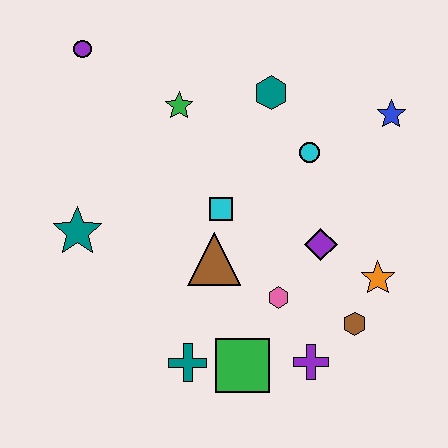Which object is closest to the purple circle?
The green star is closest to the purple circle.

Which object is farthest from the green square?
The purple circle is farthest from the green square.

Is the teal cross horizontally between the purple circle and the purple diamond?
Yes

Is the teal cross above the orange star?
No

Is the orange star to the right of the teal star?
Yes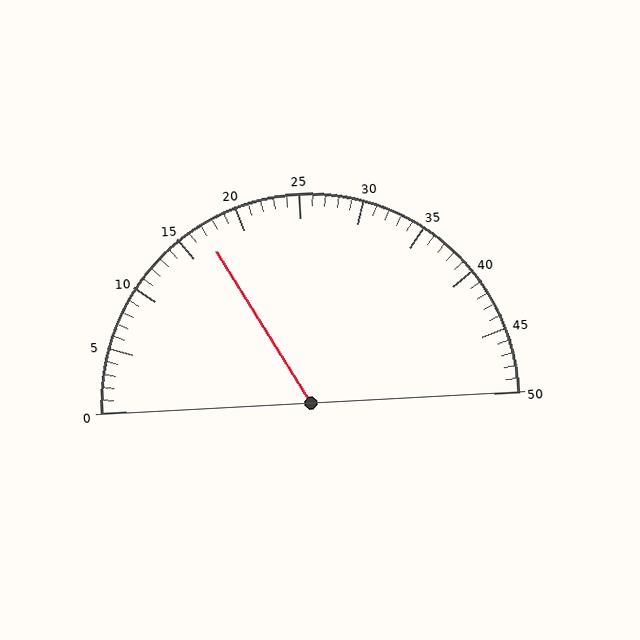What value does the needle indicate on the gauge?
The needle indicates approximately 17.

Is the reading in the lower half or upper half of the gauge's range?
The reading is in the lower half of the range (0 to 50).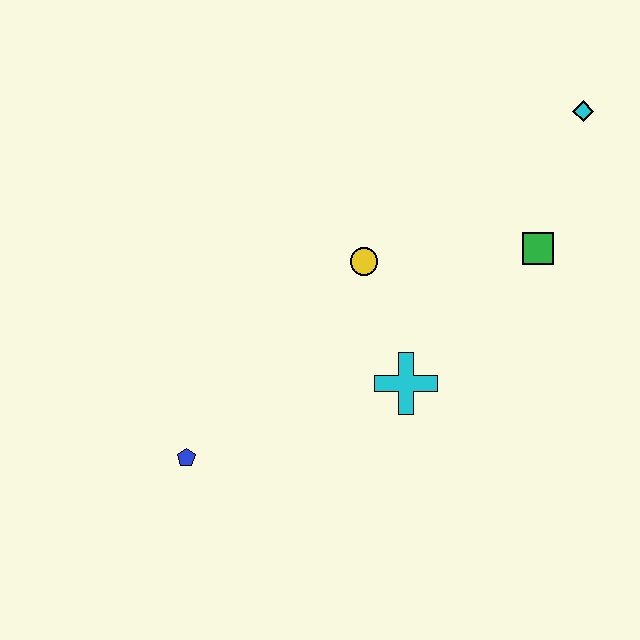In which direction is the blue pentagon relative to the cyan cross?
The blue pentagon is to the left of the cyan cross.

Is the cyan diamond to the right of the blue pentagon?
Yes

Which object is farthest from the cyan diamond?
The blue pentagon is farthest from the cyan diamond.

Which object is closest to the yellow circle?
The cyan cross is closest to the yellow circle.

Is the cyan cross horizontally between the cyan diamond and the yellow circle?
Yes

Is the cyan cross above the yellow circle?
No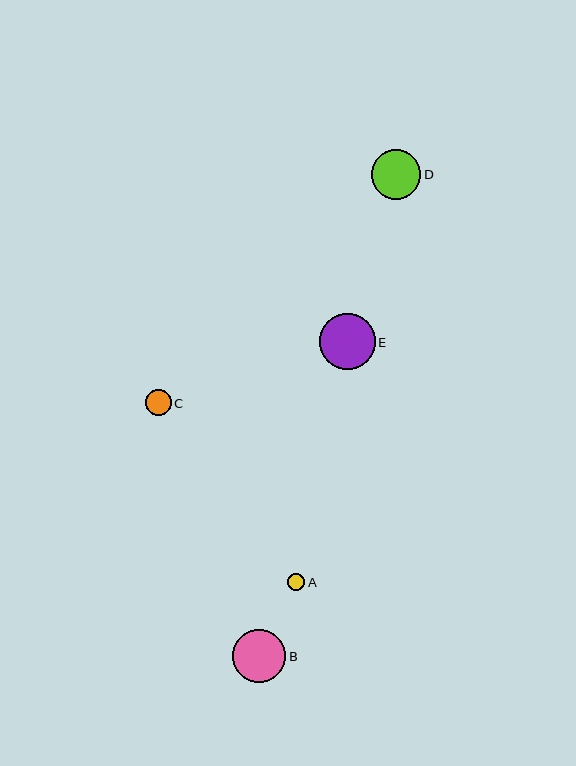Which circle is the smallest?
Circle A is the smallest with a size of approximately 17 pixels.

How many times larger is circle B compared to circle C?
Circle B is approximately 2.1 times the size of circle C.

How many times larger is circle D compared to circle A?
Circle D is approximately 2.9 times the size of circle A.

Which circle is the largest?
Circle E is the largest with a size of approximately 56 pixels.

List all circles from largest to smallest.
From largest to smallest: E, B, D, C, A.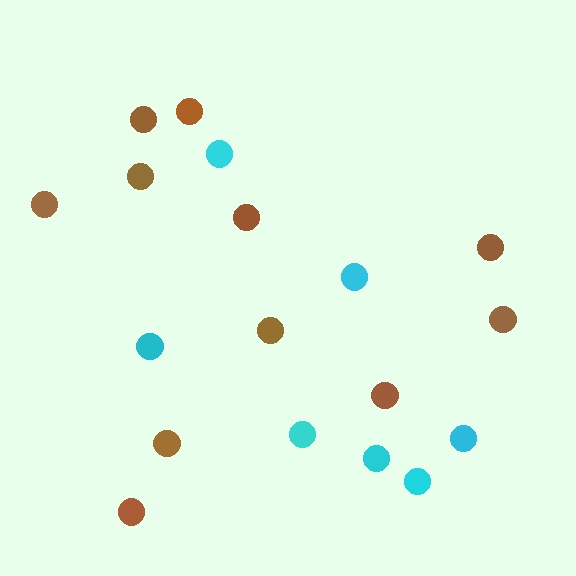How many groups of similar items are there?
There are 2 groups: one group of cyan circles (7) and one group of brown circles (11).